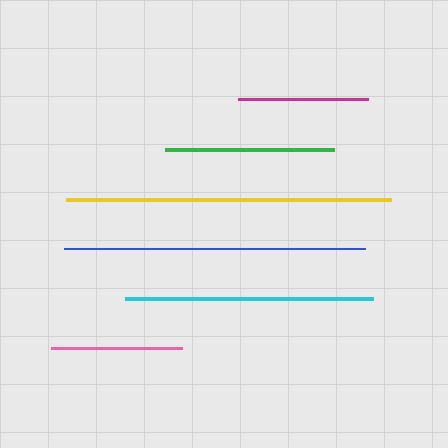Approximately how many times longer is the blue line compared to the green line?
The blue line is approximately 1.8 times the length of the green line.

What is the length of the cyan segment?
The cyan segment is approximately 248 pixels long.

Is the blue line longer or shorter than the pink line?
The blue line is longer than the pink line.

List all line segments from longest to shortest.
From longest to shortest: yellow, blue, cyan, green, pink, magenta.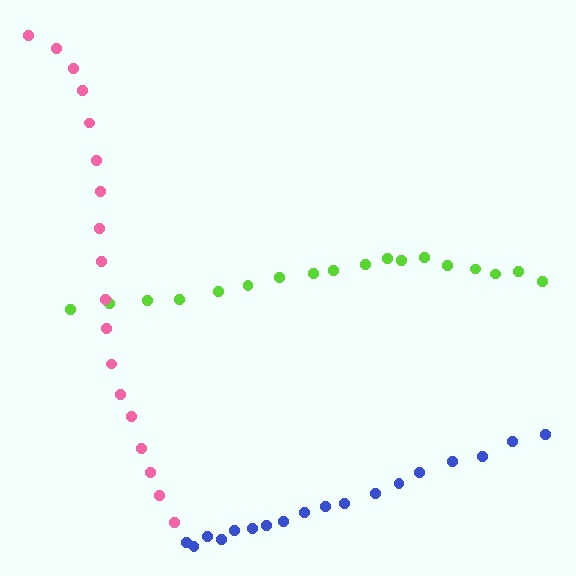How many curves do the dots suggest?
There are 3 distinct paths.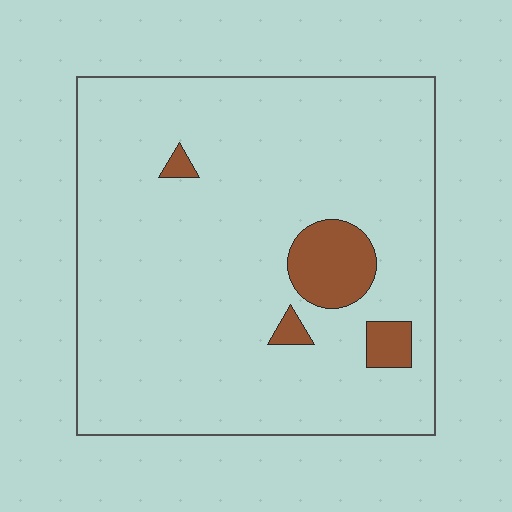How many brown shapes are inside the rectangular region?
4.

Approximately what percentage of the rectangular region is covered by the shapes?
Approximately 10%.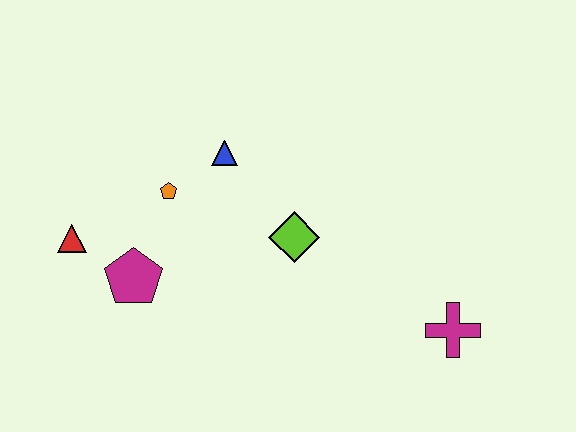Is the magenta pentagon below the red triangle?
Yes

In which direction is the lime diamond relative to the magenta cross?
The lime diamond is to the left of the magenta cross.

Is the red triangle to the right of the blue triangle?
No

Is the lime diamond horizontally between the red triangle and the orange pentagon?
No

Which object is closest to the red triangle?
The magenta pentagon is closest to the red triangle.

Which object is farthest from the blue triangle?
The magenta cross is farthest from the blue triangle.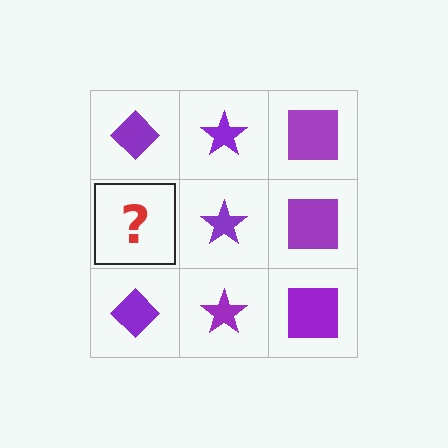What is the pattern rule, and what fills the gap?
The rule is that each column has a consistent shape. The gap should be filled with a purple diamond.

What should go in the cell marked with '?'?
The missing cell should contain a purple diamond.